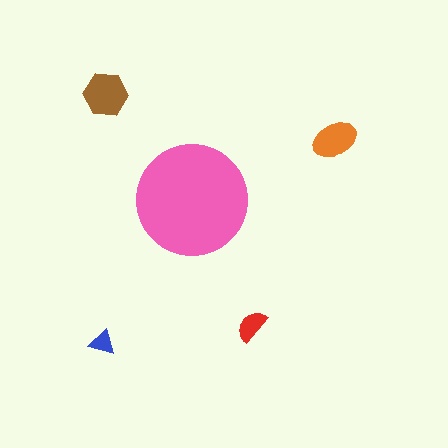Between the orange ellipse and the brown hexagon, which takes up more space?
The brown hexagon.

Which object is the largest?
The pink circle.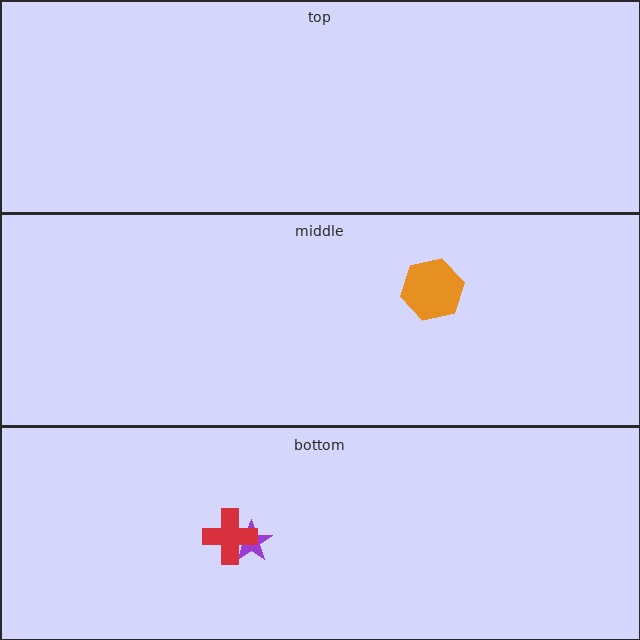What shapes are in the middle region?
The orange hexagon.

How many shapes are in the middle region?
1.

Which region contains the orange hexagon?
The middle region.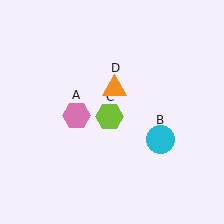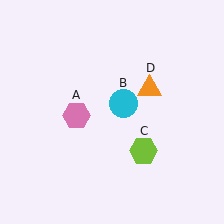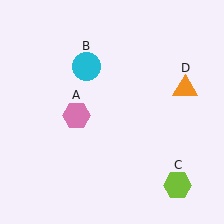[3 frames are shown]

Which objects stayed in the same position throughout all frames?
Pink hexagon (object A) remained stationary.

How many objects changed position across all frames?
3 objects changed position: cyan circle (object B), lime hexagon (object C), orange triangle (object D).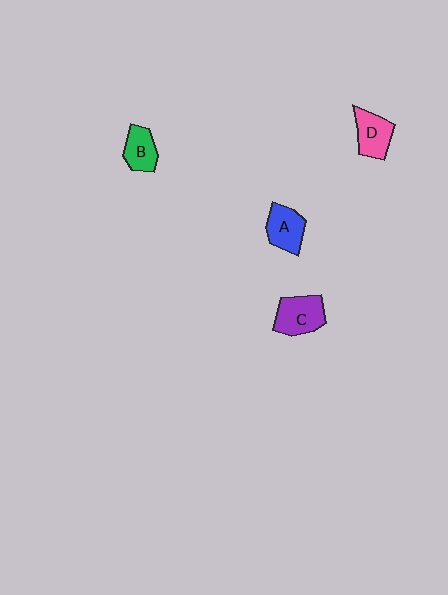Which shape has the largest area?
Shape C (purple).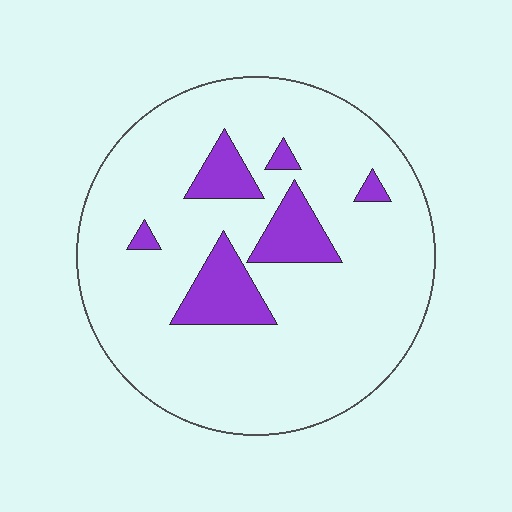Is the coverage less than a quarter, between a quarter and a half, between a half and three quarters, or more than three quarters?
Less than a quarter.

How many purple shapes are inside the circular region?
6.